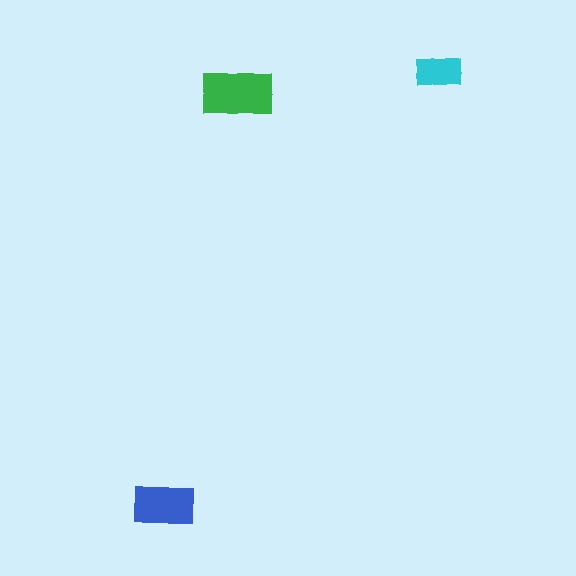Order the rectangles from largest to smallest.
the green one, the blue one, the cyan one.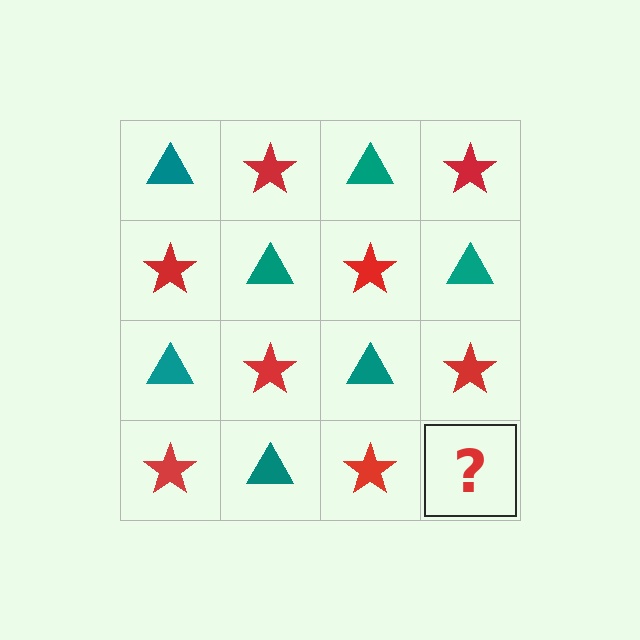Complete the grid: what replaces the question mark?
The question mark should be replaced with a teal triangle.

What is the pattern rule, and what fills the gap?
The rule is that it alternates teal triangle and red star in a checkerboard pattern. The gap should be filled with a teal triangle.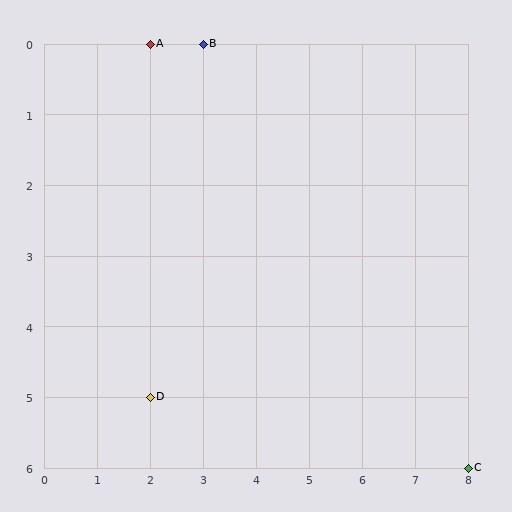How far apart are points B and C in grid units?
Points B and C are 5 columns and 6 rows apart (about 7.8 grid units diagonally).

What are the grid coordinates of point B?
Point B is at grid coordinates (3, 0).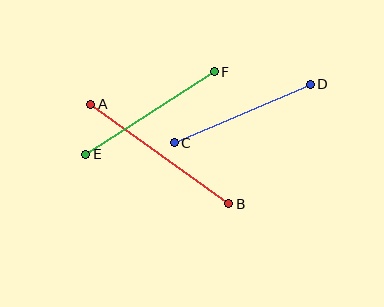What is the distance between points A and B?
The distance is approximately 170 pixels.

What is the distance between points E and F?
The distance is approximately 153 pixels.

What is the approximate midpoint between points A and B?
The midpoint is at approximately (160, 154) pixels.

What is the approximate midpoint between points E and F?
The midpoint is at approximately (150, 113) pixels.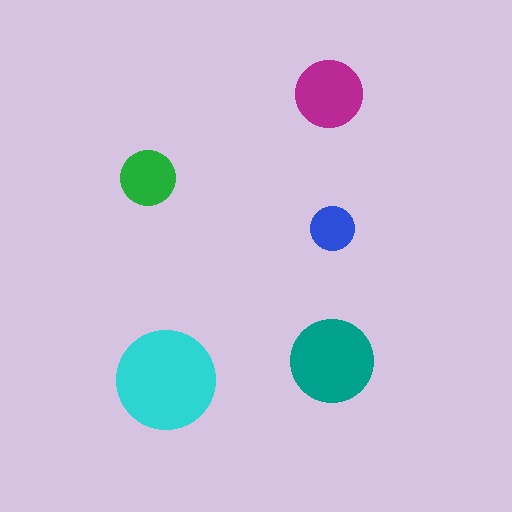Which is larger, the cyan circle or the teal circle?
The cyan one.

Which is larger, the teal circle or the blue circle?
The teal one.